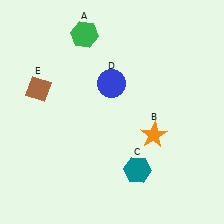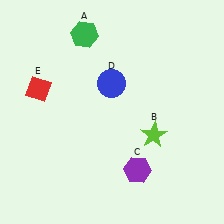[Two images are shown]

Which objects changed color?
B changed from orange to lime. C changed from teal to purple. E changed from brown to red.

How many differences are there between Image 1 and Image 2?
There are 3 differences between the two images.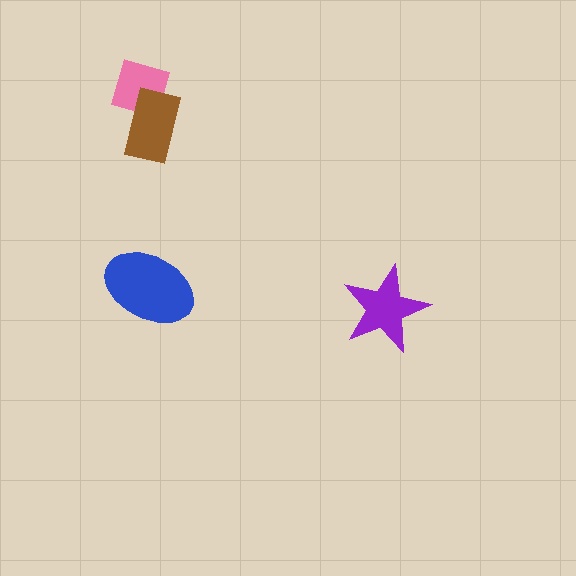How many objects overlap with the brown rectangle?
1 object overlaps with the brown rectangle.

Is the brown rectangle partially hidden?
No, no other shape covers it.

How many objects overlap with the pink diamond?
1 object overlaps with the pink diamond.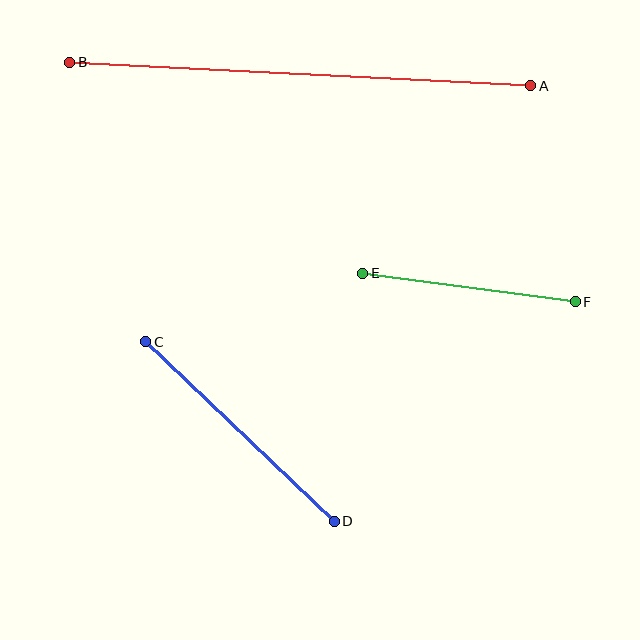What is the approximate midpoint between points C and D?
The midpoint is at approximately (240, 432) pixels.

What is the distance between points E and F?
The distance is approximately 214 pixels.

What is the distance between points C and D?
The distance is approximately 261 pixels.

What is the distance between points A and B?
The distance is approximately 461 pixels.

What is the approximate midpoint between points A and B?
The midpoint is at approximately (300, 74) pixels.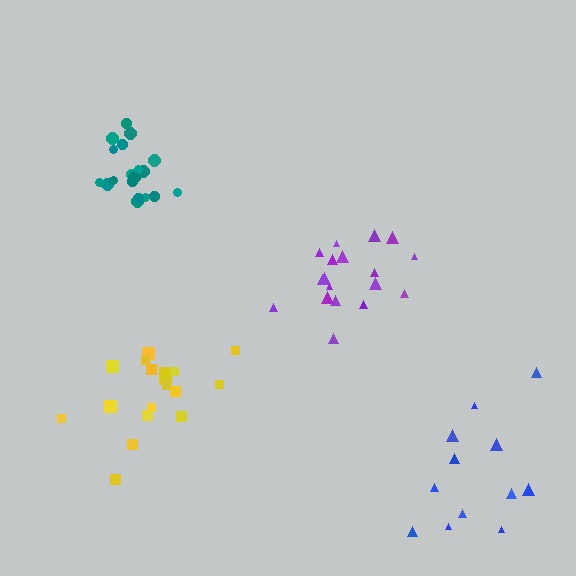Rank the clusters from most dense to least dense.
teal, purple, yellow, blue.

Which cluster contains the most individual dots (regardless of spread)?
Teal (19).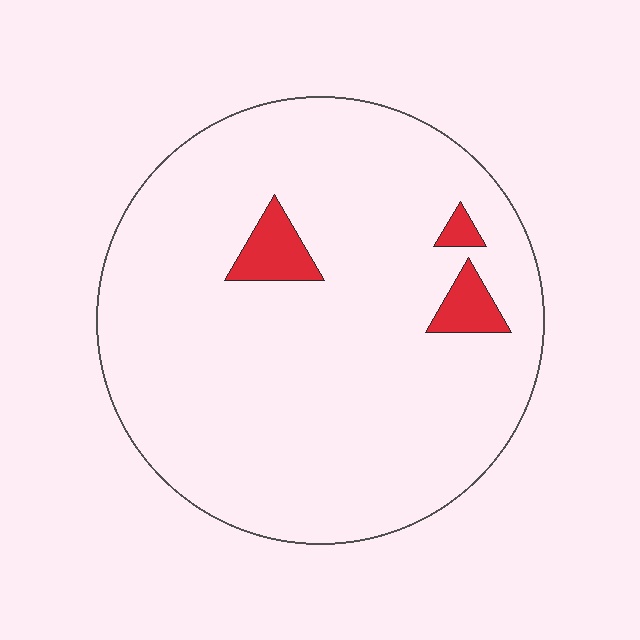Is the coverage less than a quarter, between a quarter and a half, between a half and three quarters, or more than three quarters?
Less than a quarter.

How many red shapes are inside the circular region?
3.